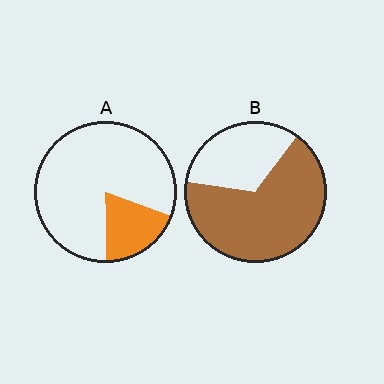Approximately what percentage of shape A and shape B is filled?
A is approximately 20% and B is approximately 65%.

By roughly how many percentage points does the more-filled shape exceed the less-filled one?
By roughly 50 percentage points (B over A).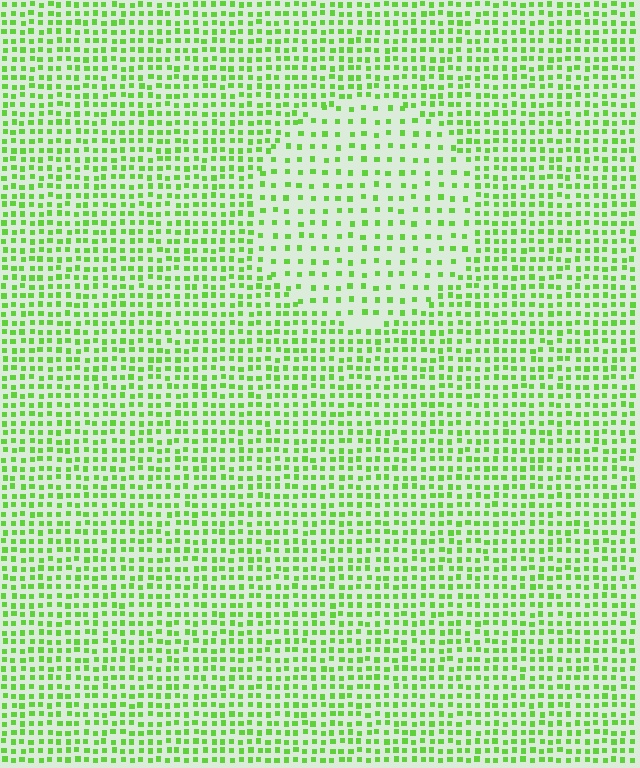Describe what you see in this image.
The image contains small lime elements arranged at two different densities. A circle-shaped region is visible where the elements are less densely packed than the surrounding area.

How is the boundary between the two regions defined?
The boundary is defined by a change in element density (approximately 2.0x ratio). All elements are the same color, size, and shape.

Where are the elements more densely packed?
The elements are more densely packed outside the circle boundary.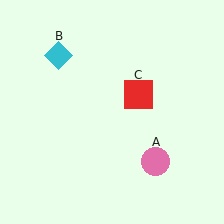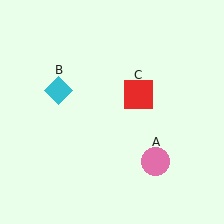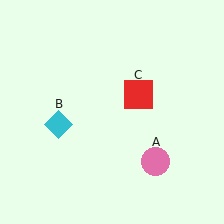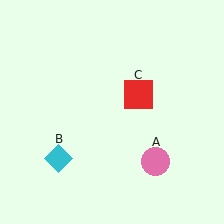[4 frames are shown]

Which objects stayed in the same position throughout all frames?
Pink circle (object A) and red square (object C) remained stationary.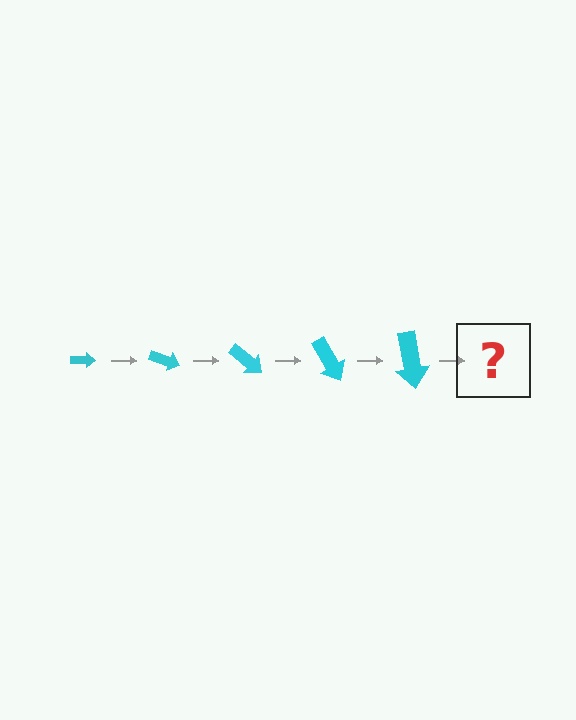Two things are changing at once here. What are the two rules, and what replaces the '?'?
The two rules are that the arrow grows larger each step and it rotates 20 degrees each step. The '?' should be an arrow, larger than the previous one and rotated 100 degrees from the start.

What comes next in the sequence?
The next element should be an arrow, larger than the previous one and rotated 100 degrees from the start.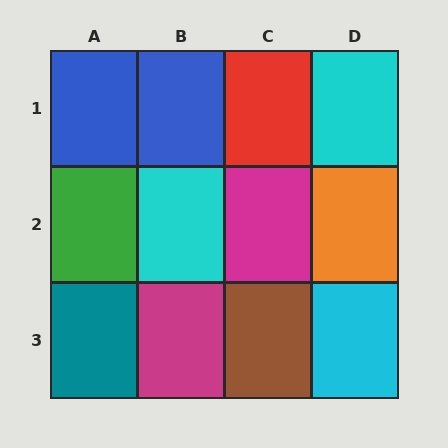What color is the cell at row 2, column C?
Magenta.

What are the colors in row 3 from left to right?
Teal, magenta, brown, cyan.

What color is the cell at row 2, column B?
Cyan.